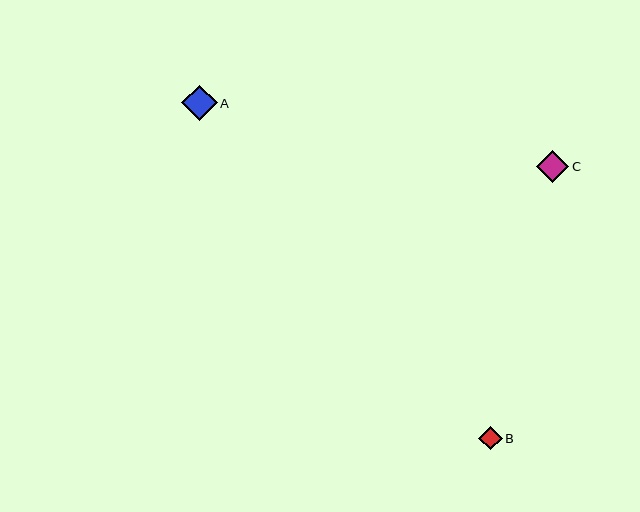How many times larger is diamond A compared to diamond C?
Diamond A is approximately 1.1 times the size of diamond C.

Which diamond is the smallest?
Diamond B is the smallest with a size of approximately 24 pixels.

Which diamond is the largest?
Diamond A is the largest with a size of approximately 36 pixels.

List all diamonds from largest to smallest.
From largest to smallest: A, C, B.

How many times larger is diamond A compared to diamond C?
Diamond A is approximately 1.1 times the size of diamond C.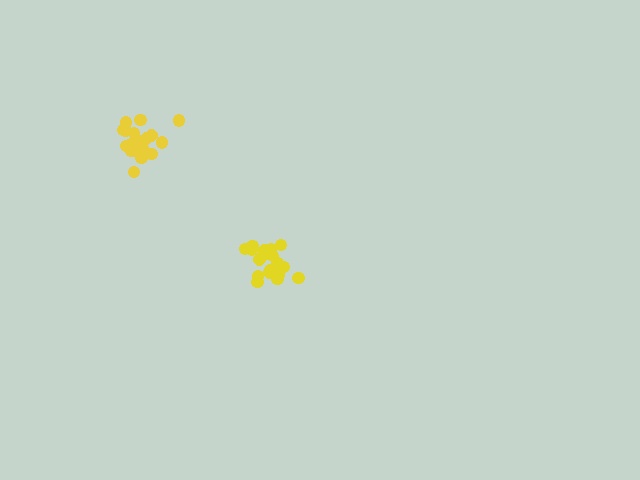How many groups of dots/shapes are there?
There are 2 groups.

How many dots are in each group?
Group 1: 20 dots, Group 2: 20 dots (40 total).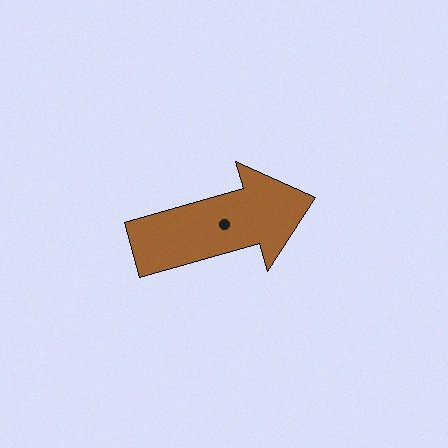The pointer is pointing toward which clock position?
Roughly 2 o'clock.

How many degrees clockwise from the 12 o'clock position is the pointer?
Approximately 74 degrees.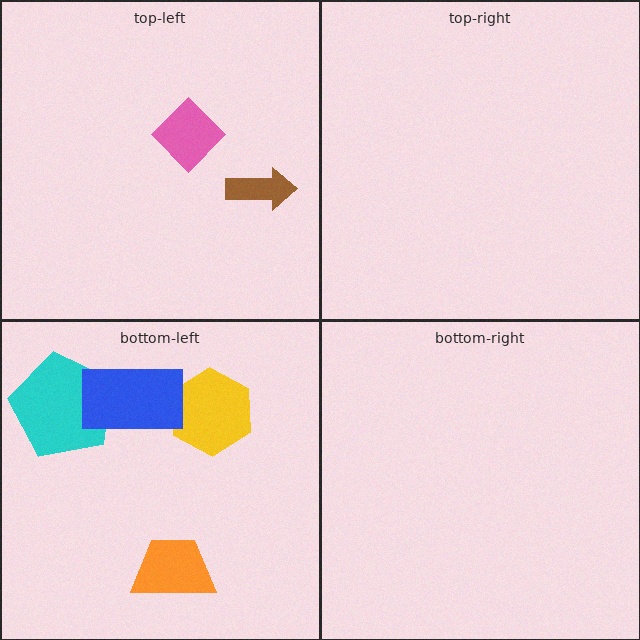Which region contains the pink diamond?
The top-left region.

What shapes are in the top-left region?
The brown arrow, the pink diamond.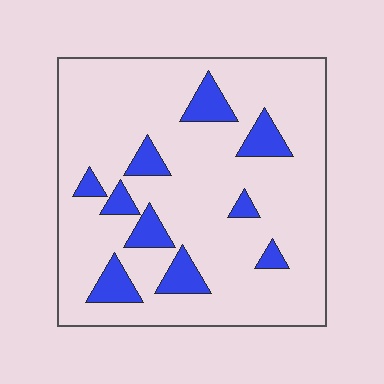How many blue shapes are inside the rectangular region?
10.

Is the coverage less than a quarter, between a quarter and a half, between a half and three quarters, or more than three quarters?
Less than a quarter.